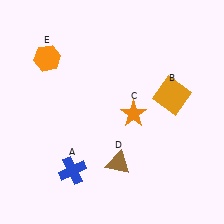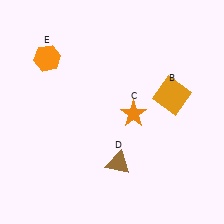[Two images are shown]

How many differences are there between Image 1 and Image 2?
There is 1 difference between the two images.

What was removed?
The blue cross (A) was removed in Image 2.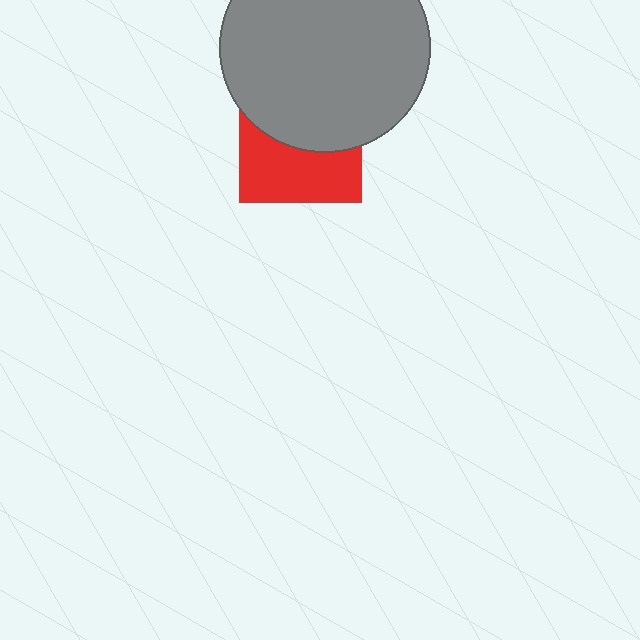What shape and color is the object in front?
The object in front is a gray circle.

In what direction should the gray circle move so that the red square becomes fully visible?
The gray circle should move up. That is the shortest direction to clear the overlap and leave the red square fully visible.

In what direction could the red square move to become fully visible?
The red square could move down. That would shift it out from behind the gray circle entirely.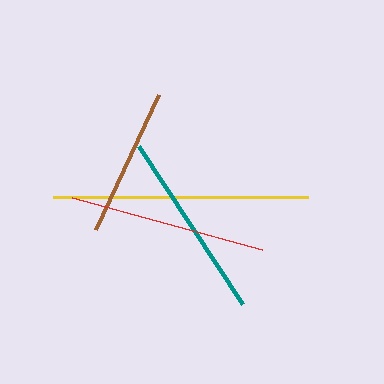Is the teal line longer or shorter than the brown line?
The teal line is longer than the brown line.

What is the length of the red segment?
The red segment is approximately 197 pixels long.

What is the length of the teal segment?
The teal segment is approximately 189 pixels long.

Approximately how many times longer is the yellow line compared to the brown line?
The yellow line is approximately 1.7 times the length of the brown line.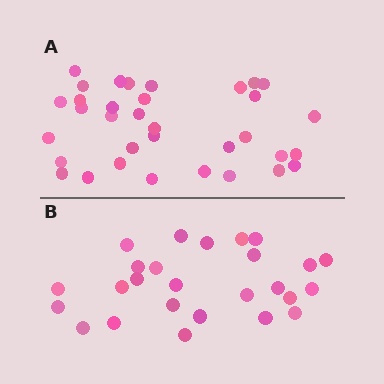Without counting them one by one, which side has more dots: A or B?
Region A (the top region) has more dots.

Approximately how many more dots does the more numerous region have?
Region A has roughly 8 or so more dots than region B.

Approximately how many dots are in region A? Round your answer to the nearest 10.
About 30 dots. (The exact count is 34, which rounds to 30.)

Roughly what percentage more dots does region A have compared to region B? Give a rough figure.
About 30% more.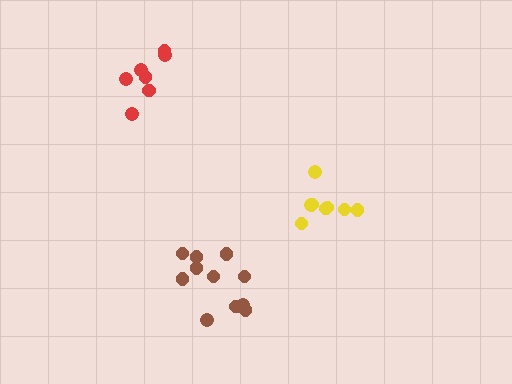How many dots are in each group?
Group 1: 7 dots, Group 2: 9 dots, Group 3: 11 dots (27 total).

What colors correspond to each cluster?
The clusters are colored: red, yellow, brown.